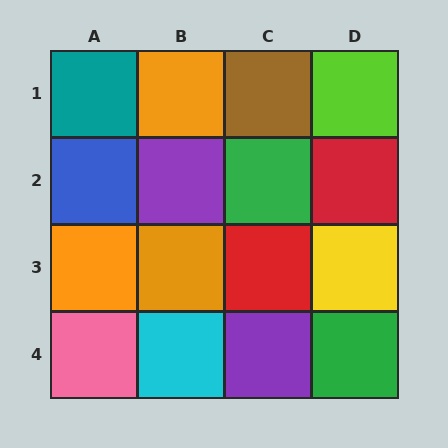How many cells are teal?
1 cell is teal.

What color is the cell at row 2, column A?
Blue.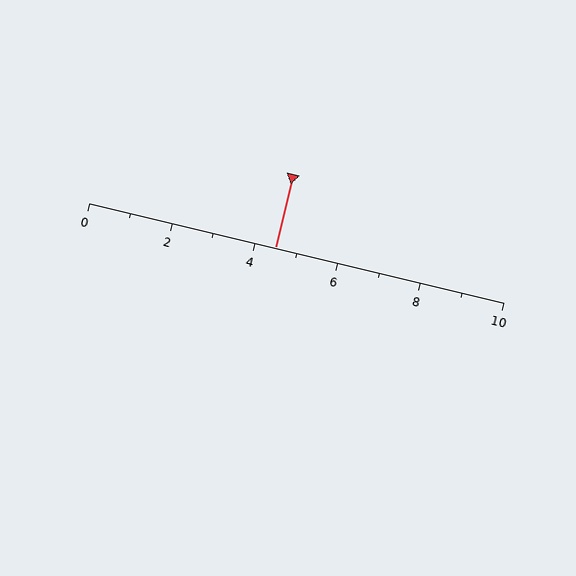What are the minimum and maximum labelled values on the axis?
The axis runs from 0 to 10.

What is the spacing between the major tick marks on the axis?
The major ticks are spaced 2 apart.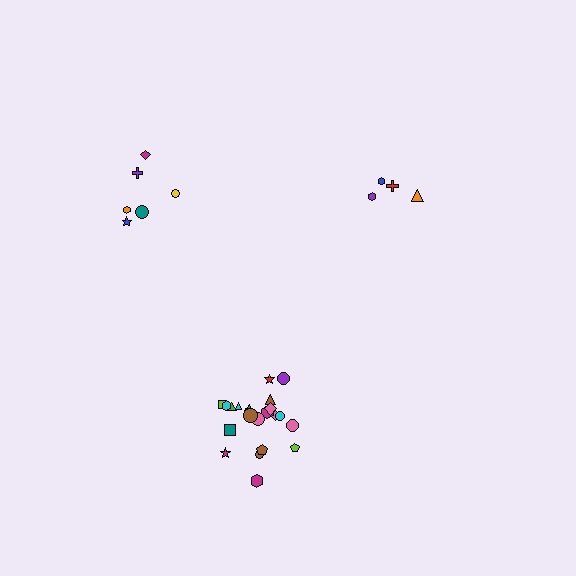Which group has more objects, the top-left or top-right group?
The top-left group.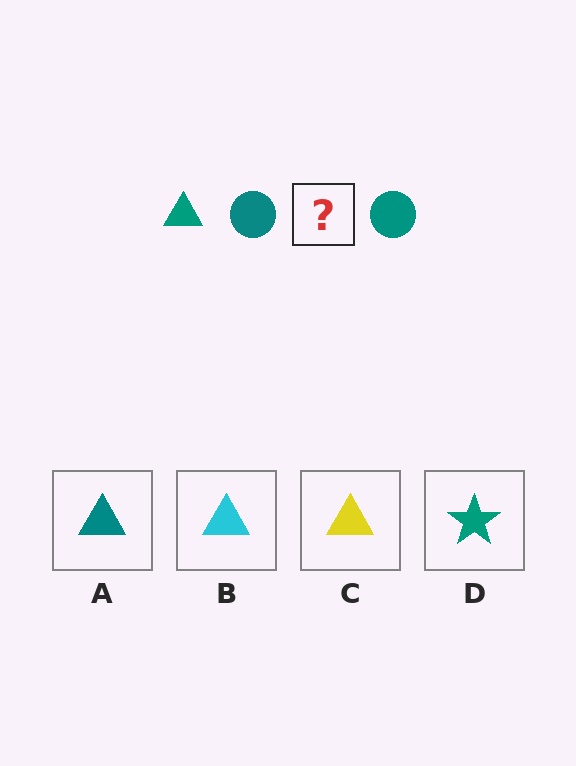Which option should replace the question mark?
Option A.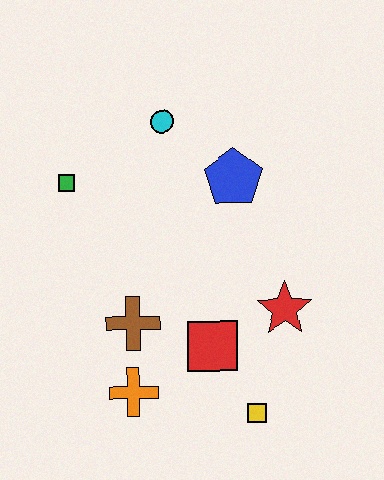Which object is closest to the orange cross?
The brown cross is closest to the orange cross.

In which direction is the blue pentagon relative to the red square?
The blue pentagon is above the red square.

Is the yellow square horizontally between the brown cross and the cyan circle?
No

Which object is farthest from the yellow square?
The cyan circle is farthest from the yellow square.